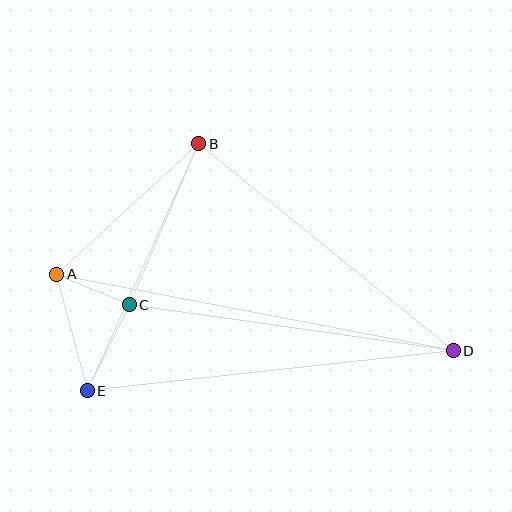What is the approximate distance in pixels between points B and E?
The distance between B and E is approximately 271 pixels.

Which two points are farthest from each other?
Points A and D are farthest from each other.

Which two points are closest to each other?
Points A and C are closest to each other.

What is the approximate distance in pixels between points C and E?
The distance between C and E is approximately 96 pixels.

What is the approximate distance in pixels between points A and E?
The distance between A and E is approximately 121 pixels.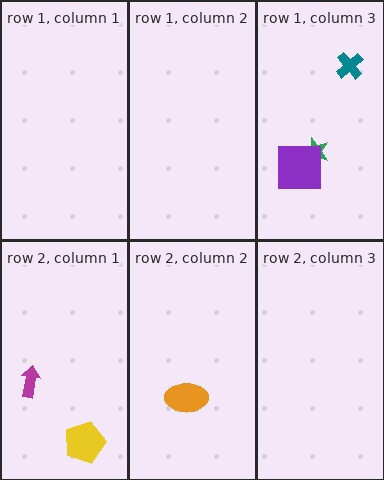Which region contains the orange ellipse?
The row 2, column 2 region.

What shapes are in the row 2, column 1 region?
The magenta arrow, the yellow pentagon.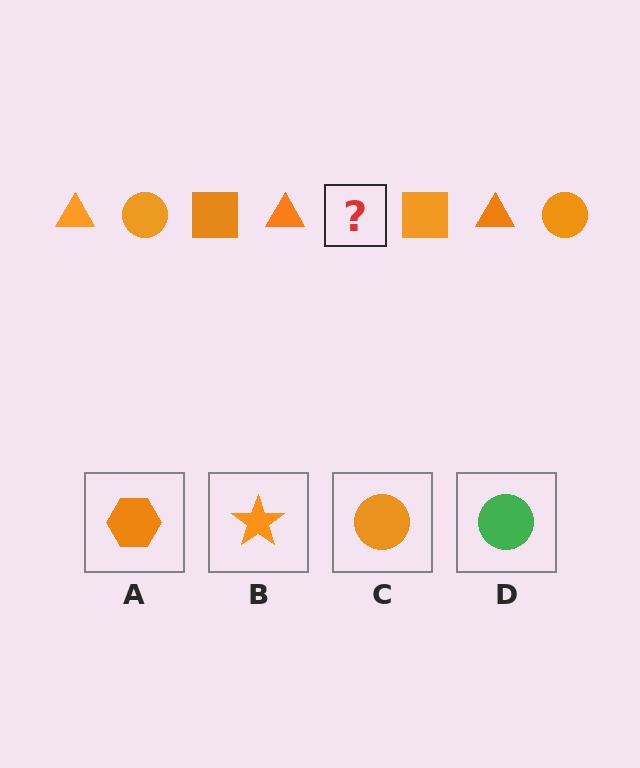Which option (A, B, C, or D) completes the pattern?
C.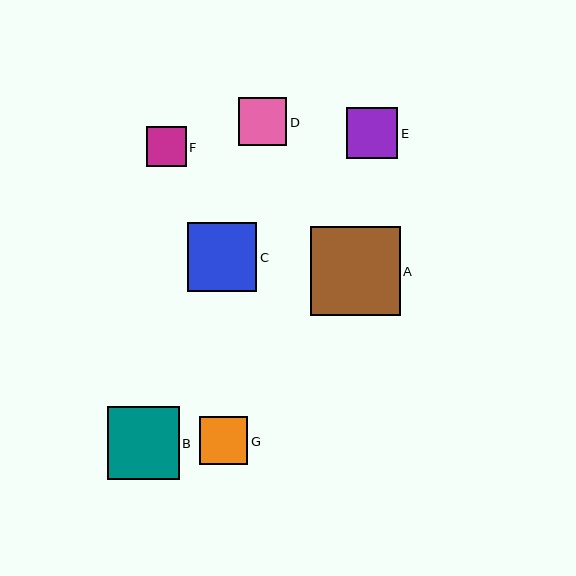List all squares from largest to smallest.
From largest to smallest: A, B, C, E, D, G, F.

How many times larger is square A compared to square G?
Square A is approximately 1.9 times the size of square G.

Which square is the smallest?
Square F is the smallest with a size of approximately 40 pixels.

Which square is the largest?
Square A is the largest with a size of approximately 89 pixels.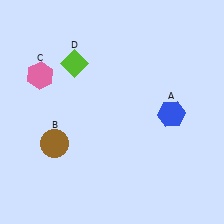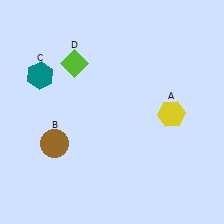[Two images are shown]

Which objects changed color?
A changed from blue to yellow. C changed from pink to teal.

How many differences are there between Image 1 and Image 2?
There are 2 differences between the two images.